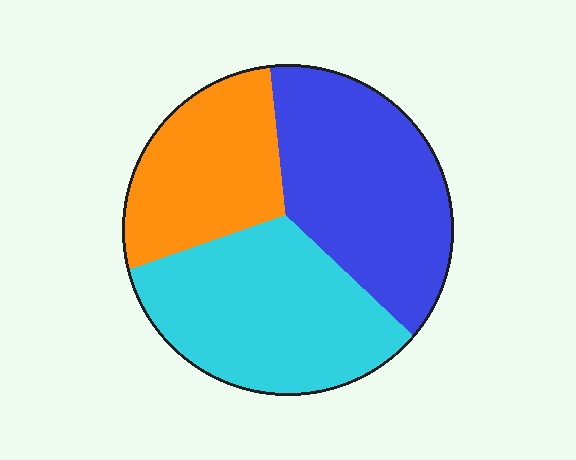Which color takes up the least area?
Orange, at roughly 25%.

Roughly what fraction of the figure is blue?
Blue covers about 35% of the figure.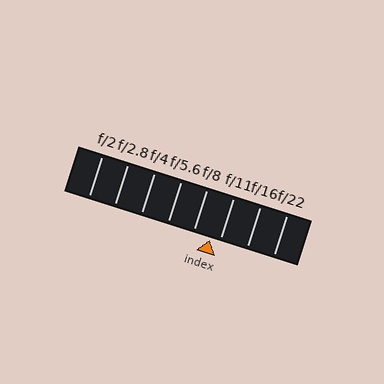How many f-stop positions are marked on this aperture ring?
There are 8 f-stop positions marked.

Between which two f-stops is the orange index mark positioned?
The index mark is between f/8 and f/11.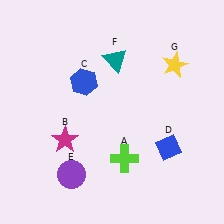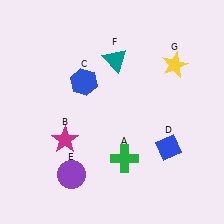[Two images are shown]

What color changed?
The cross (A) changed from lime in Image 1 to green in Image 2.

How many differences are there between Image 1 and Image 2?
There is 1 difference between the two images.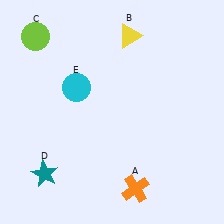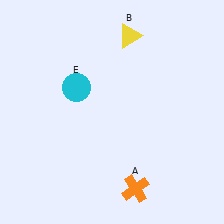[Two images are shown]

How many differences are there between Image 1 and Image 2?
There are 2 differences between the two images.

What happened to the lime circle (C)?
The lime circle (C) was removed in Image 2. It was in the top-left area of Image 1.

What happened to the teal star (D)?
The teal star (D) was removed in Image 2. It was in the bottom-left area of Image 1.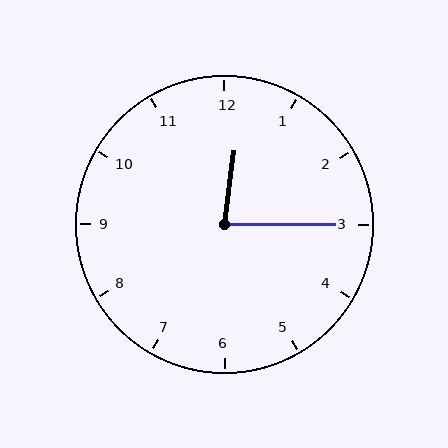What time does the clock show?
12:15.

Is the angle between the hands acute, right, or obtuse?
It is acute.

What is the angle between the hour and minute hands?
Approximately 82 degrees.